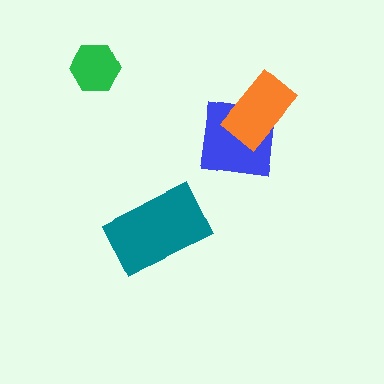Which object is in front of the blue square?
The orange rectangle is in front of the blue square.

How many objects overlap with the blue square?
1 object overlaps with the blue square.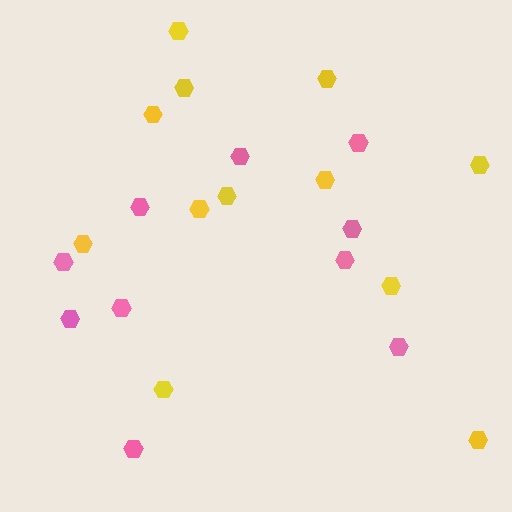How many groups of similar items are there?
There are 2 groups: one group of yellow hexagons (12) and one group of pink hexagons (10).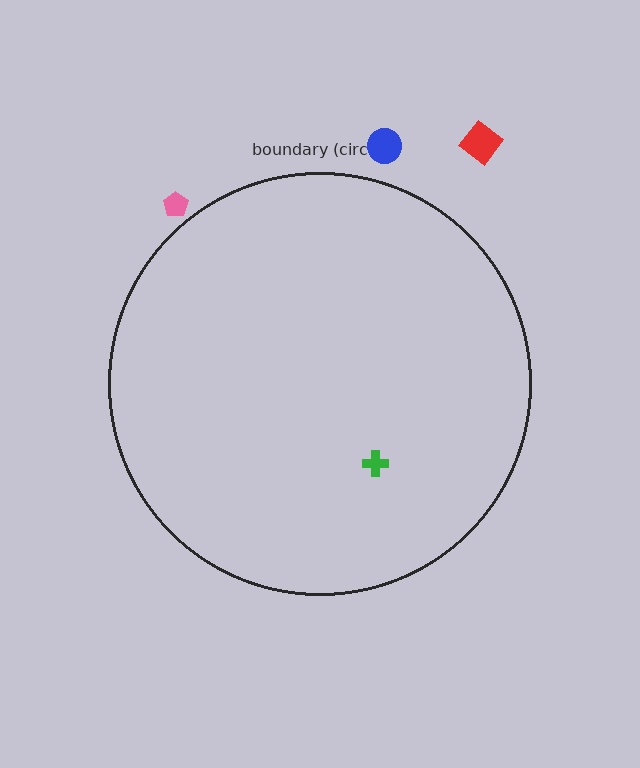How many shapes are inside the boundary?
1 inside, 3 outside.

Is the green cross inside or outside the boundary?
Inside.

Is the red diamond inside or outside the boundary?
Outside.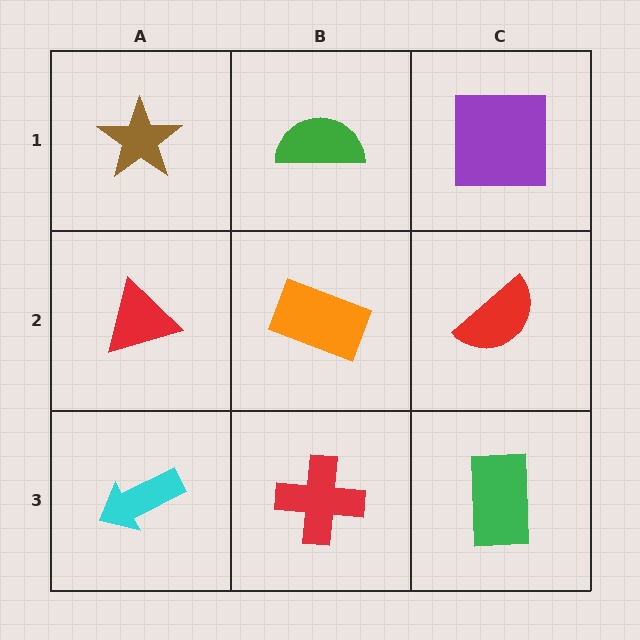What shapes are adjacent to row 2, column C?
A purple square (row 1, column C), a green rectangle (row 3, column C), an orange rectangle (row 2, column B).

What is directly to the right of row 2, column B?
A red semicircle.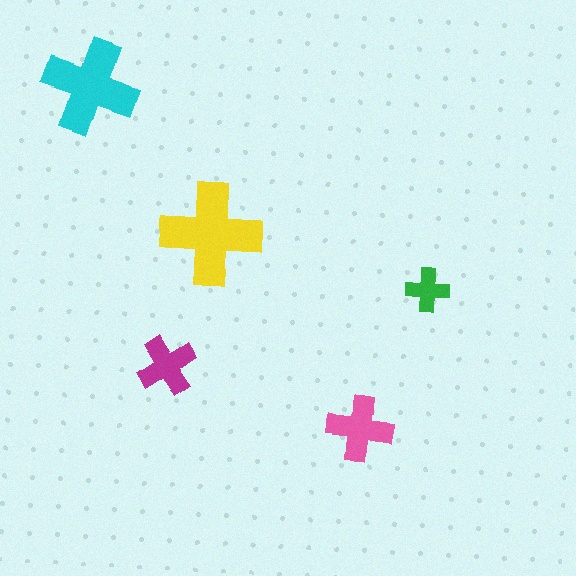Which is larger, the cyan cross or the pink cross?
The cyan one.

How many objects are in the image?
There are 5 objects in the image.